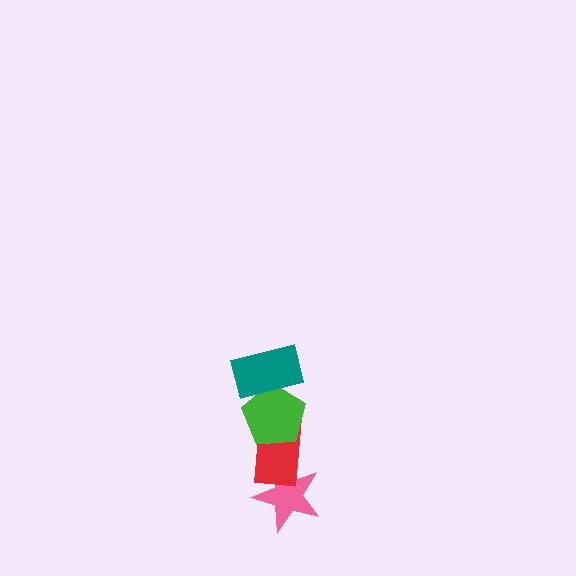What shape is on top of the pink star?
The red rectangle is on top of the pink star.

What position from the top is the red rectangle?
The red rectangle is 3rd from the top.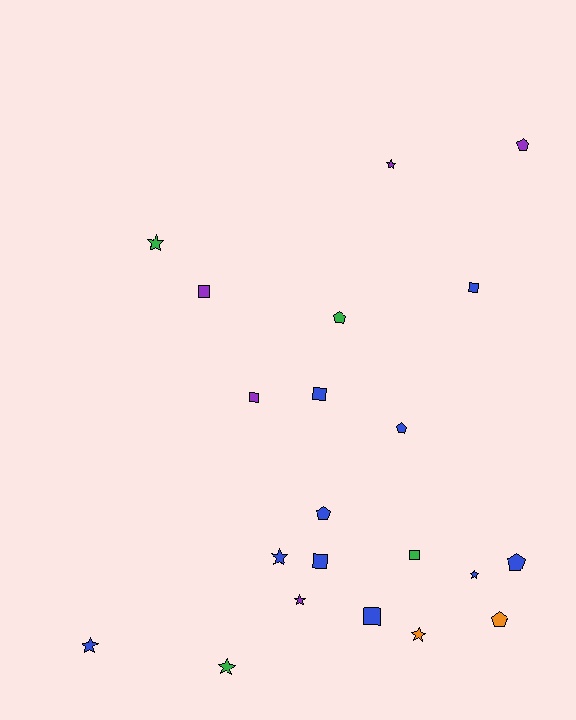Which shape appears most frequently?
Star, with 8 objects.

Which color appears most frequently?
Blue, with 10 objects.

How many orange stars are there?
There is 1 orange star.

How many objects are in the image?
There are 21 objects.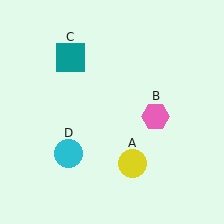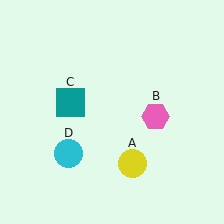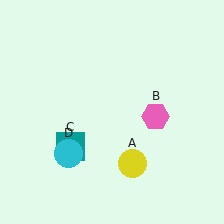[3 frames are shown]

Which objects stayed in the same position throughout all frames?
Yellow circle (object A) and pink hexagon (object B) and cyan circle (object D) remained stationary.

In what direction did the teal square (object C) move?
The teal square (object C) moved down.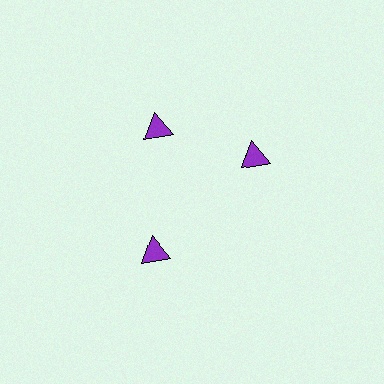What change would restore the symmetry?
The symmetry would be restored by rotating it back into even spacing with its neighbors so that all 3 triangles sit at equal angles and equal distance from the center.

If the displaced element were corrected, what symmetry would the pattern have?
It would have 3-fold rotational symmetry — the pattern would map onto itself every 120 degrees.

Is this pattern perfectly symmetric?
No. The 3 purple triangles are arranged in a ring, but one element near the 3 o'clock position is rotated out of alignment along the ring, breaking the 3-fold rotational symmetry.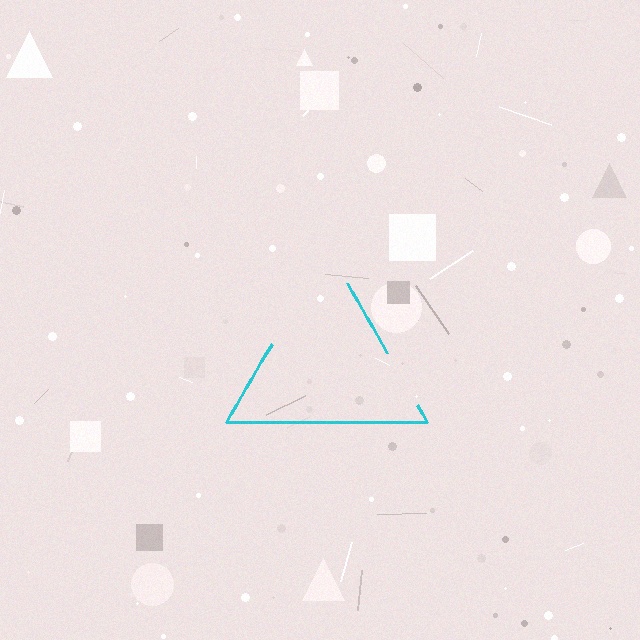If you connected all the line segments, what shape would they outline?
They would outline a triangle.